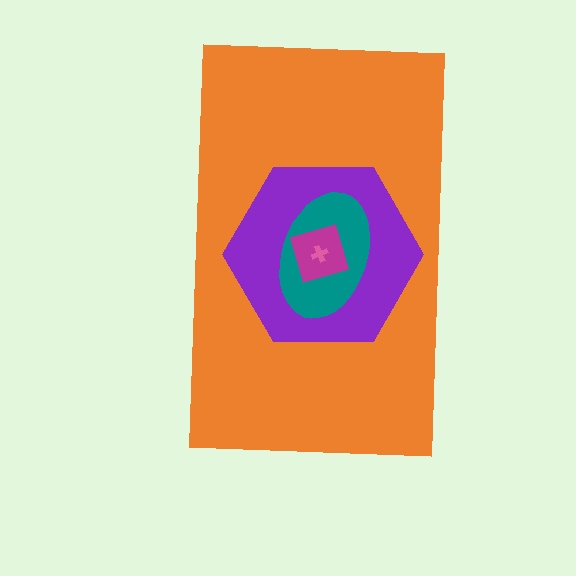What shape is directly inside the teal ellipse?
The magenta diamond.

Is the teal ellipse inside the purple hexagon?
Yes.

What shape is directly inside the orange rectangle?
The purple hexagon.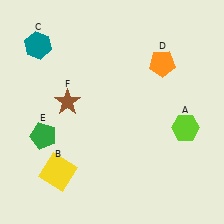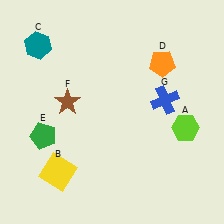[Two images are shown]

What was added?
A blue cross (G) was added in Image 2.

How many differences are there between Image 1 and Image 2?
There is 1 difference between the two images.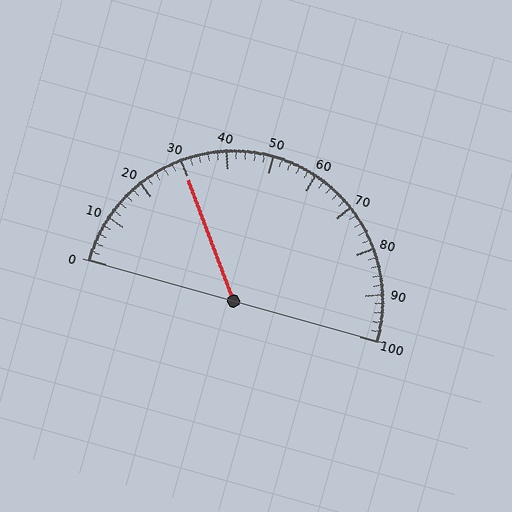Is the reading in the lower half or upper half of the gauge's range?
The reading is in the lower half of the range (0 to 100).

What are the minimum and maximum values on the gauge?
The gauge ranges from 0 to 100.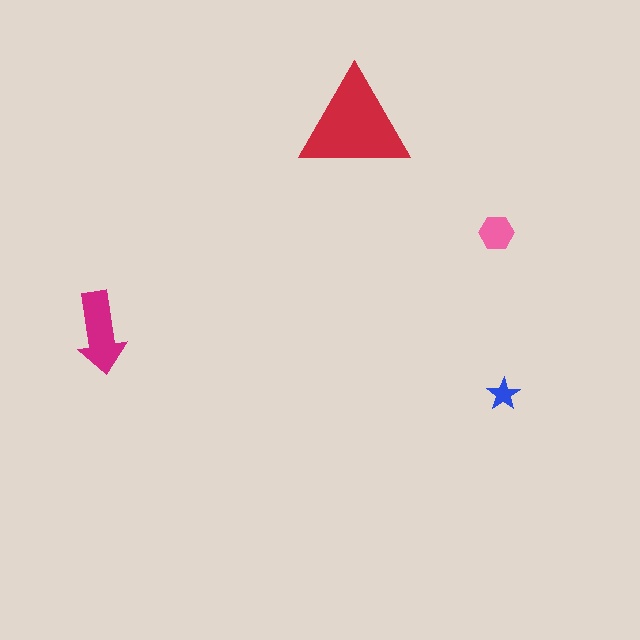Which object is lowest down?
The blue star is bottommost.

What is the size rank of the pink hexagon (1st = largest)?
3rd.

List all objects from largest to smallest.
The red triangle, the magenta arrow, the pink hexagon, the blue star.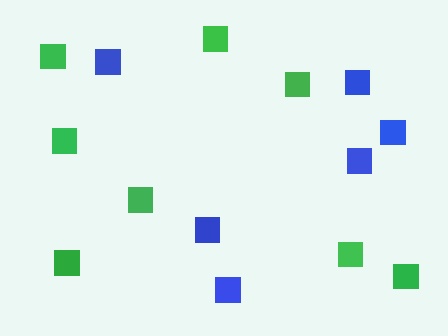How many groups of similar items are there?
There are 2 groups: one group of green squares (8) and one group of blue squares (6).